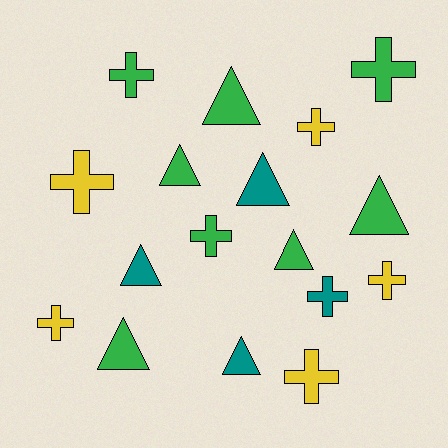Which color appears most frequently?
Green, with 8 objects.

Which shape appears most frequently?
Cross, with 9 objects.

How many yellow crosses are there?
There are 5 yellow crosses.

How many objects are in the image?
There are 17 objects.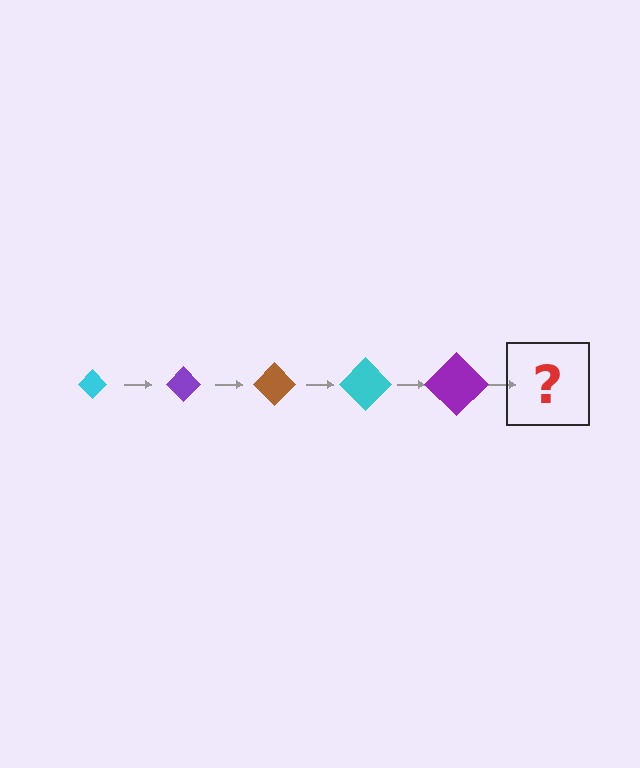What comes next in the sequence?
The next element should be a brown diamond, larger than the previous one.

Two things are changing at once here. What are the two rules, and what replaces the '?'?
The two rules are that the diamond grows larger each step and the color cycles through cyan, purple, and brown. The '?' should be a brown diamond, larger than the previous one.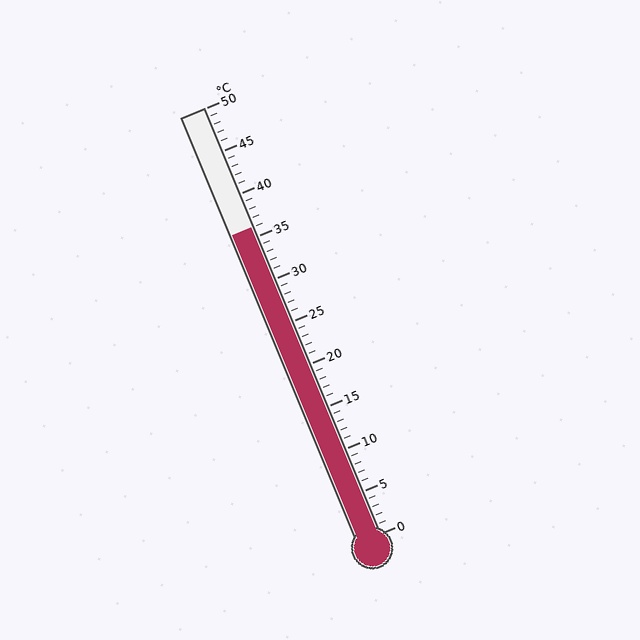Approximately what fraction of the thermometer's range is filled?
The thermometer is filled to approximately 70% of its range.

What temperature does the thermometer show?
The thermometer shows approximately 36°C.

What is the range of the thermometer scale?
The thermometer scale ranges from 0°C to 50°C.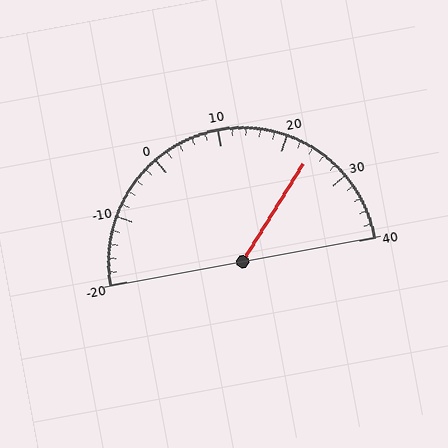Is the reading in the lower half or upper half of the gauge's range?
The reading is in the upper half of the range (-20 to 40).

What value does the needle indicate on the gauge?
The needle indicates approximately 24.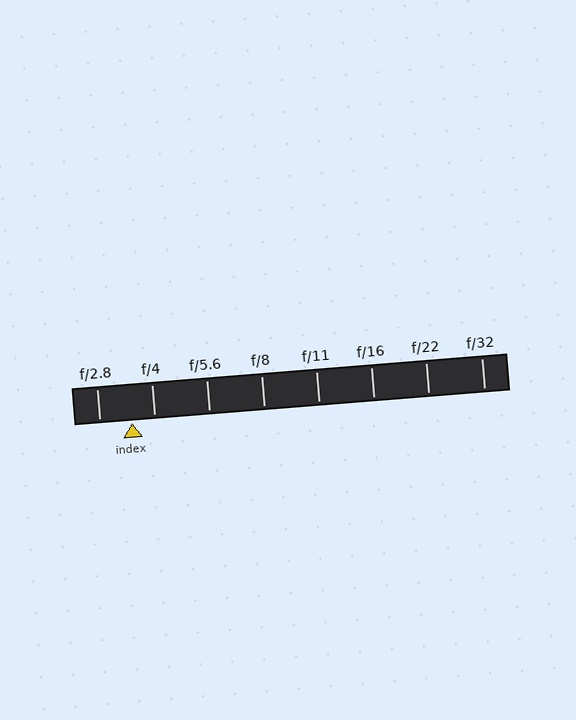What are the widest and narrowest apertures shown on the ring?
The widest aperture shown is f/2.8 and the narrowest is f/32.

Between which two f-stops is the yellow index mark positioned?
The index mark is between f/2.8 and f/4.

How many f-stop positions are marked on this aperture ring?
There are 8 f-stop positions marked.